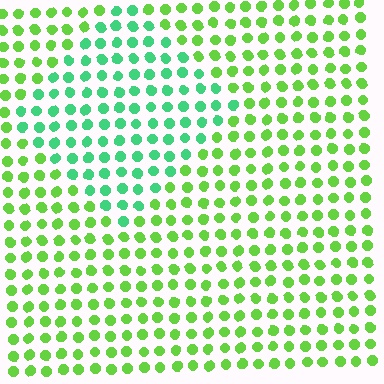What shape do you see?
I see a diamond.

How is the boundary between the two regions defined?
The boundary is defined purely by a slight shift in hue (about 40 degrees). Spacing, size, and orientation are identical on both sides.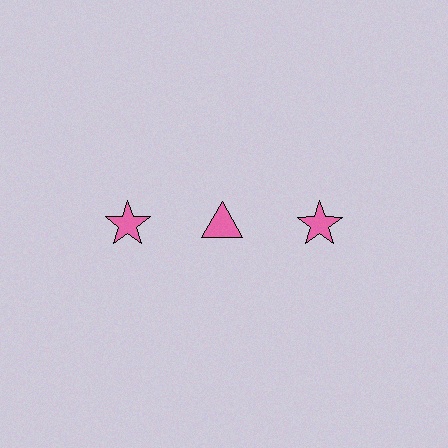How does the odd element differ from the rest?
It has a different shape: triangle instead of star.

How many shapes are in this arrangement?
There are 3 shapes arranged in a grid pattern.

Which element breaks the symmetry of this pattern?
The pink triangle in the top row, second from left column breaks the symmetry. All other shapes are pink stars.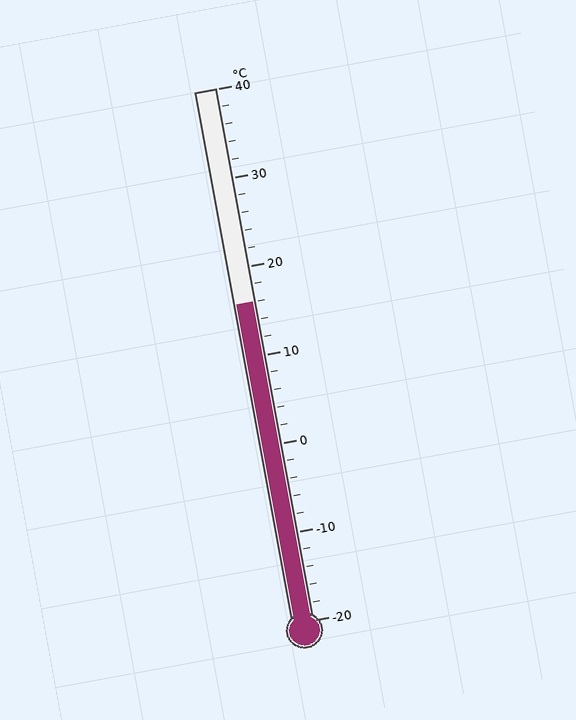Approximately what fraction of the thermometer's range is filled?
The thermometer is filled to approximately 60% of its range.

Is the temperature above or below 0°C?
The temperature is above 0°C.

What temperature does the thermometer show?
The thermometer shows approximately 16°C.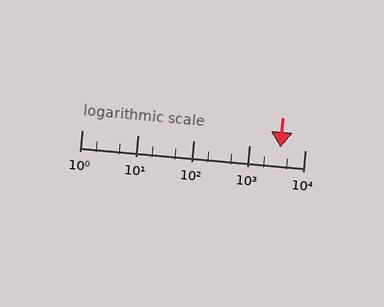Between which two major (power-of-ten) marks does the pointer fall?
The pointer is between 1000 and 10000.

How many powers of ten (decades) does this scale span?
The scale spans 4 decades, from 1 to 10000.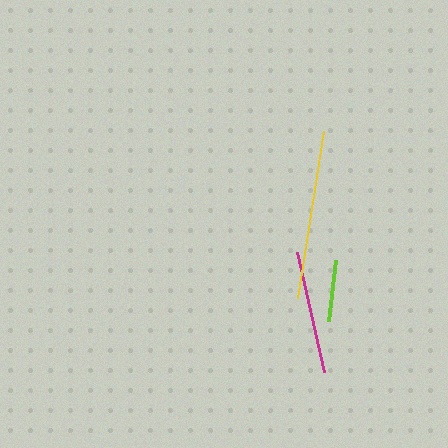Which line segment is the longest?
The yellow line is the longest at approximately 169 pixels.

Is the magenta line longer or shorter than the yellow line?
The yellow line is longer than the magenta line.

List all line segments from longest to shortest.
From longest to shortest: yellow, magenta, lime.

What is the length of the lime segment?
The lime segment is approximately 61 pixels long.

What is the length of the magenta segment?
The magenta segment is approximately 123 pixels long.